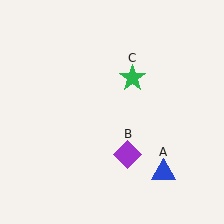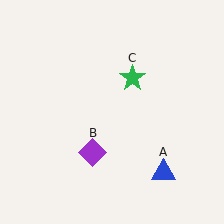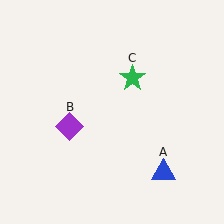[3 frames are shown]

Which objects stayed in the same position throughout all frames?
Blue triangle (object A) and green star (object C) remained stationary.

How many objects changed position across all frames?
1 object changed position: purple diamond (object B).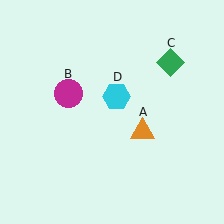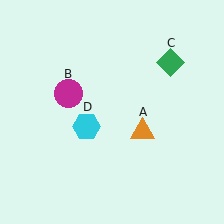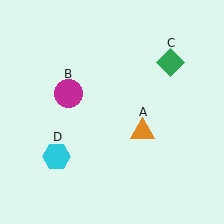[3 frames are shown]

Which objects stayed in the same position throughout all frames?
Orange triangle (object A) and magenta circle (object B) and green diamond (object C) remained stationary.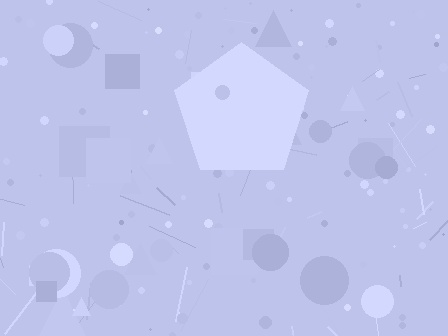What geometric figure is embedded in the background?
A pentagon is embedded in the background.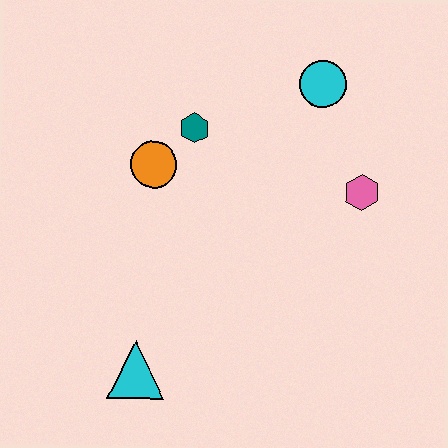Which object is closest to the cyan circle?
The pink hexagon is closest to the cyan circle.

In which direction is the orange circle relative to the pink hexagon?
The orange circle is to the left of the pink hexagon.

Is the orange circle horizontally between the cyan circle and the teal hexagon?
No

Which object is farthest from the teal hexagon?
The cyan triangle is farthest from the teal hexagon.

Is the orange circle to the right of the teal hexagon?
No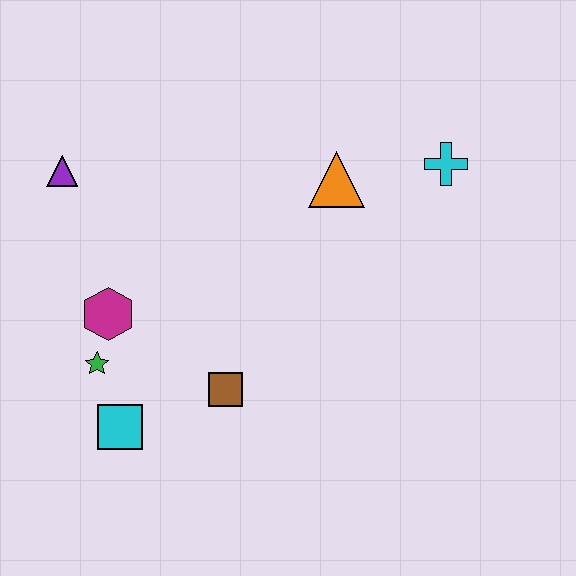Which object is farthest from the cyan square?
The cyan cross is farthest from the cyan square.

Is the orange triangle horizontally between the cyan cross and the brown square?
Yes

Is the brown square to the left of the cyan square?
No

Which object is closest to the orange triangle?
The cyan cross is closest to the orange triangle.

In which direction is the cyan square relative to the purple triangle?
The cyan square is below the purple triangle.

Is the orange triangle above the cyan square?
Yes